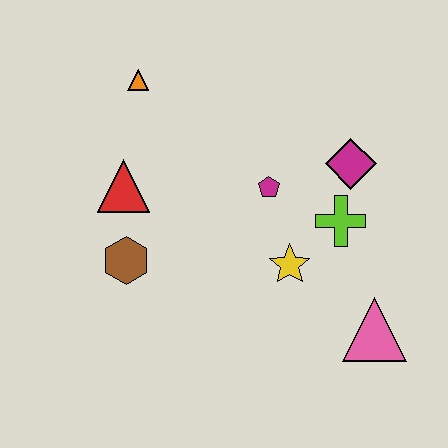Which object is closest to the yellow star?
The lime cross is closest to the yellow star.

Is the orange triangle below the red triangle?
No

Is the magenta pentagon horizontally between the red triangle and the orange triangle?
No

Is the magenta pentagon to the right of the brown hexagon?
Yes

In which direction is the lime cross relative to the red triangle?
The lime cross is to the right of the red triangle.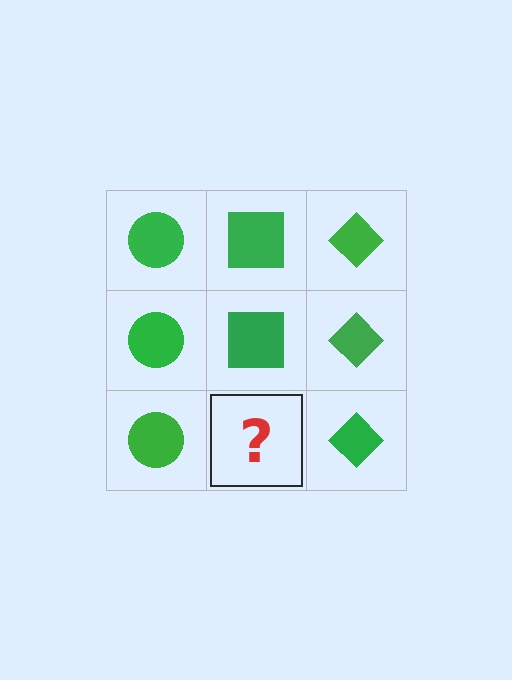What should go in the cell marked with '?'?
The missing cell should contain a green square.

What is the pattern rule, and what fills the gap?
The rule is that each column has a consistent shape. The gap should be filled with a green square.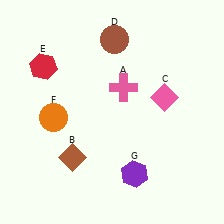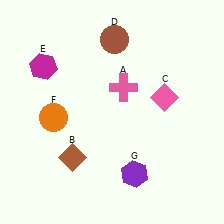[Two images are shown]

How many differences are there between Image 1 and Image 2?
There is 1 difference between the two images.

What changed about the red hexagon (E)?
In Image 1, E is red. In Image 2, it changed to magenta.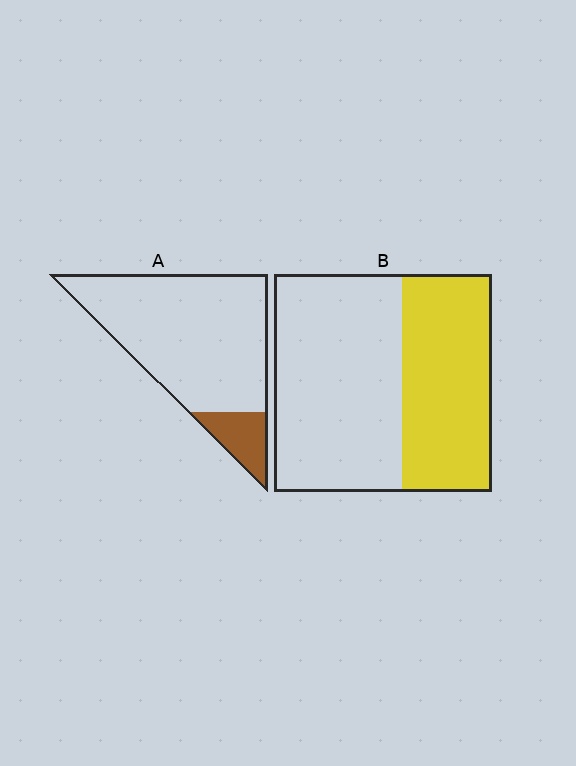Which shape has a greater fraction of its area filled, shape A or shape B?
Shape B.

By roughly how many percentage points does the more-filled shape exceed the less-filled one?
By roughly 30 percentage points (B over A).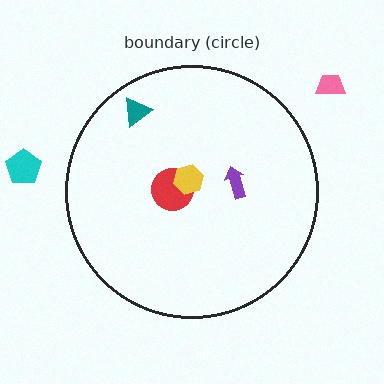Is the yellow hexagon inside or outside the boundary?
Inside.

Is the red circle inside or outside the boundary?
Inside.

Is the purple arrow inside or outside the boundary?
Inside.